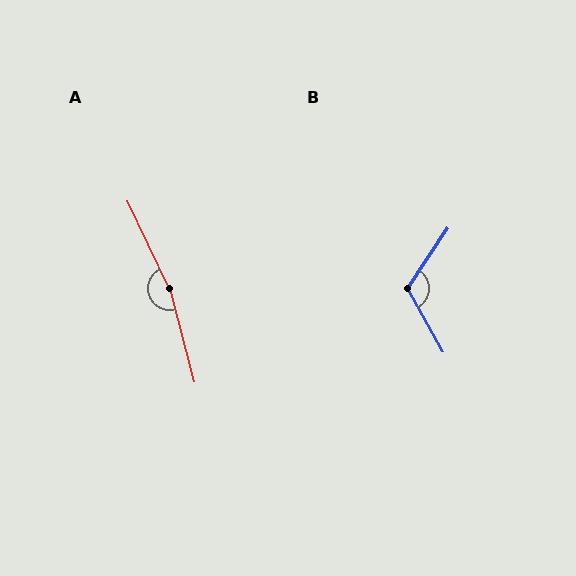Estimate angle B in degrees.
Approximately 117 degrees.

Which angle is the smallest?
B, at approximately 117 degrees.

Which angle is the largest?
A, at approximately 169 degrees.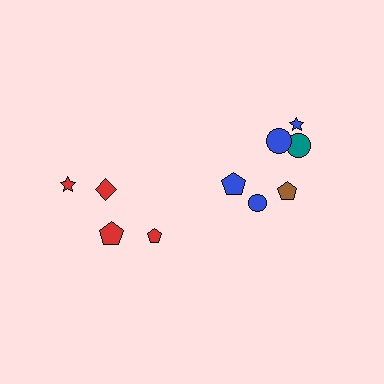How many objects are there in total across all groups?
There are 10 objects.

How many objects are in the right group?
There are 6 objects.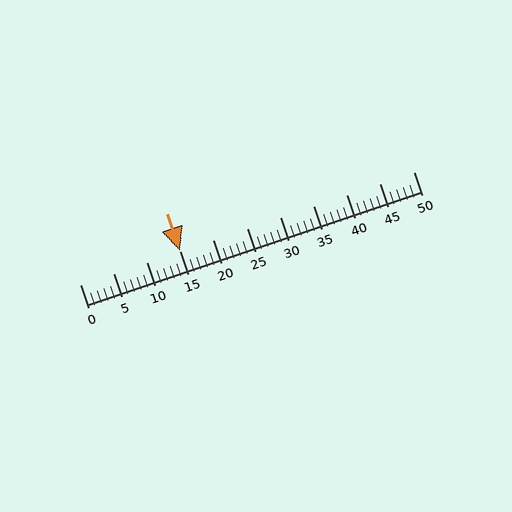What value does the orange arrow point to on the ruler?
The orange arrow points to approximately 15.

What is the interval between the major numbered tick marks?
The major tick marks are spaced 5 units apart.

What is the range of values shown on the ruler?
The ruler shows values from 0 to 50.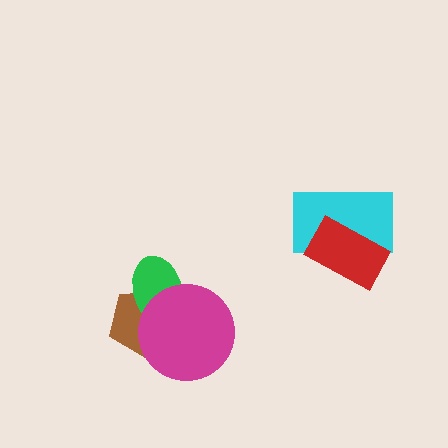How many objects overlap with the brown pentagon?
2 objects overlap with the brown pentagon.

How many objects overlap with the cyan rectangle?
1 object overlaps with the cyan rectangle.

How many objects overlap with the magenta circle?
2 objects overlap with the magenta circle.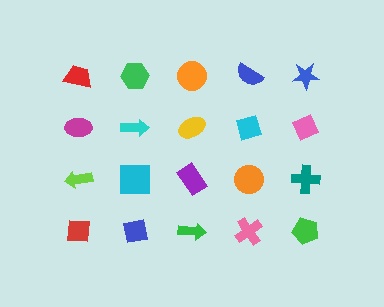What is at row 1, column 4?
A blue semicircle.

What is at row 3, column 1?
A lime arrow.